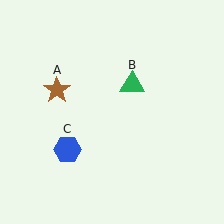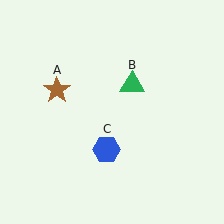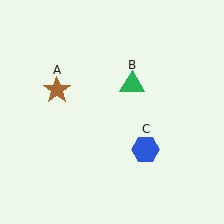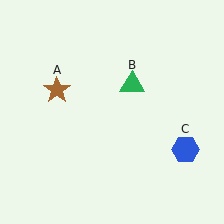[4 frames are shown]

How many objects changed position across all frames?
1 object changed position: blue hexagon (object C).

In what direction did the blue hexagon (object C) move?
The blue hexagon (object C) moved right.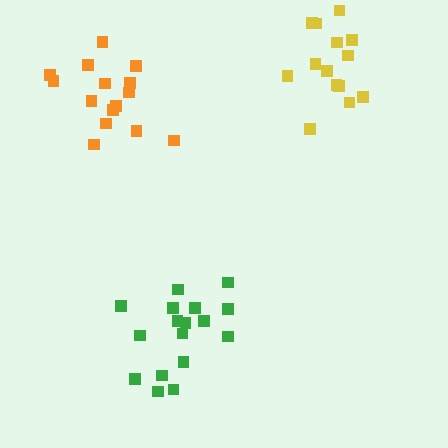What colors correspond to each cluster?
The clusters are colored: green, orange, yellow.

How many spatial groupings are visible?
There are 3 spatial groupings.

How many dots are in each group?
Group 1: 17 dots, Group 2: 15 dots, Group 3: 14 dots (46 total).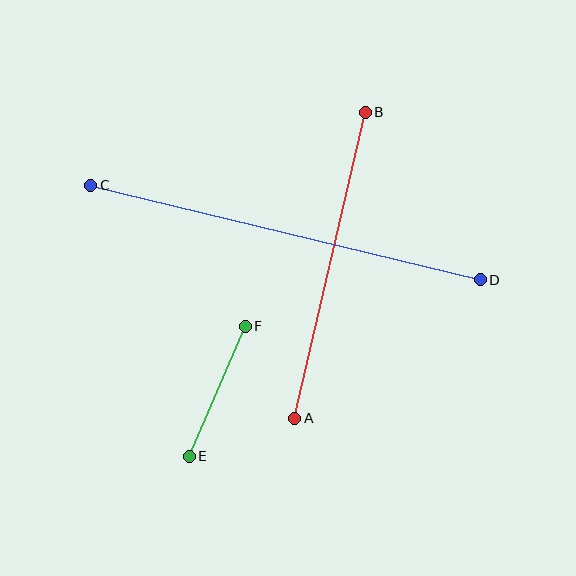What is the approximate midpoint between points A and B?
The midpoint is at approximately (330, 265) pixels.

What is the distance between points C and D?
The distance is approximately 401 pixels.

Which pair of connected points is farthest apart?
Points C and D are farthest apart.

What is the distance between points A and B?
The distance is approximately 314 pixels.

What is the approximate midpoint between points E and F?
The midpoint is at approximately (217, 391) pixels.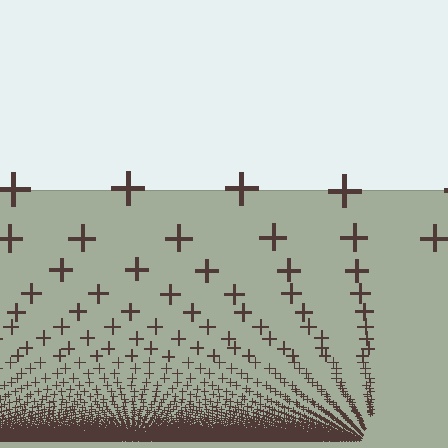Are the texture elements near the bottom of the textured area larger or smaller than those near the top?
Smaller. The gradient is inverted — elements near the bottom are smaller and denser.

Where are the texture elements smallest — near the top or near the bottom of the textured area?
Near the bottom.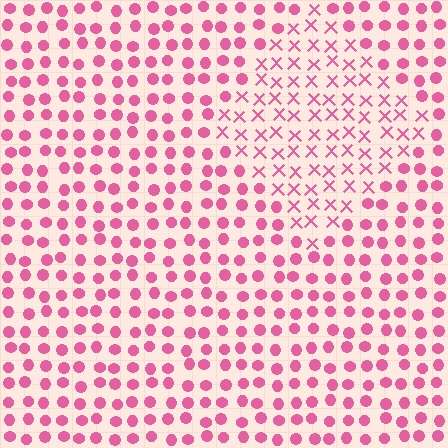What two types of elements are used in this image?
The image uses X marks inside the diamond region and circles outside it.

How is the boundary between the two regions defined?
The boundary is defined by a change in element shape: X marks inside vs. circles outside. All elements share the same color and spacing.